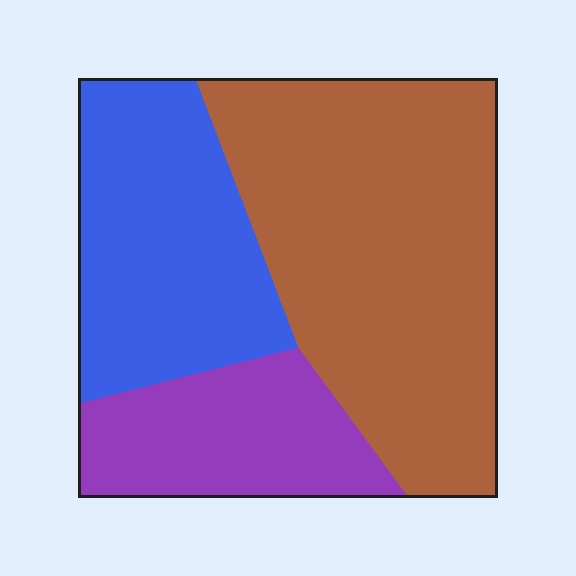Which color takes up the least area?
Purple, at roughly 20%.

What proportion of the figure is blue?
Blue takes up between a quarter and a half of the figure.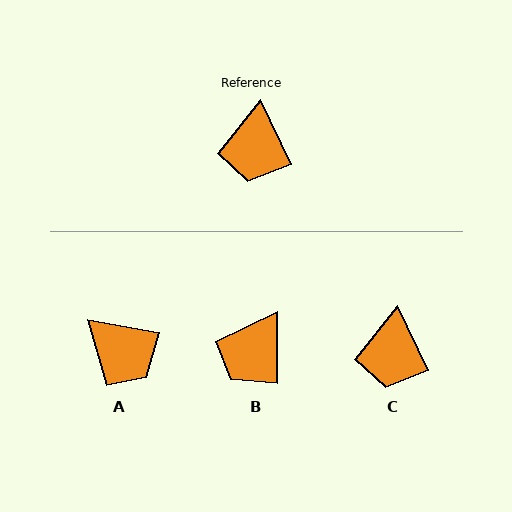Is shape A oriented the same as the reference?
No, it is off by about 54 degrees.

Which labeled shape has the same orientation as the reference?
C.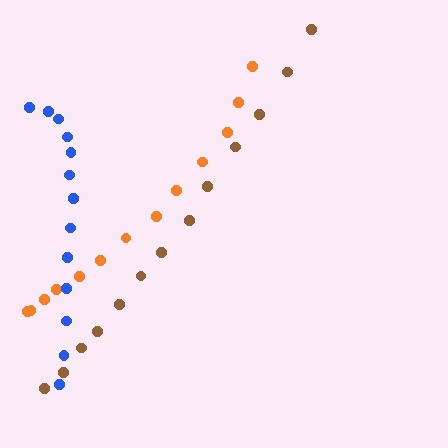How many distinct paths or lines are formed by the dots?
There are 3 distinct paths.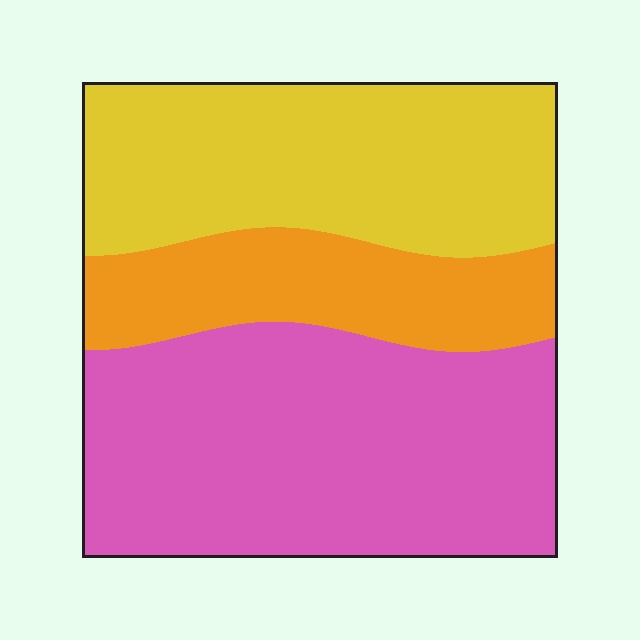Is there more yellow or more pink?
Pink.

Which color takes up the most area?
Pink, at roughly 45%.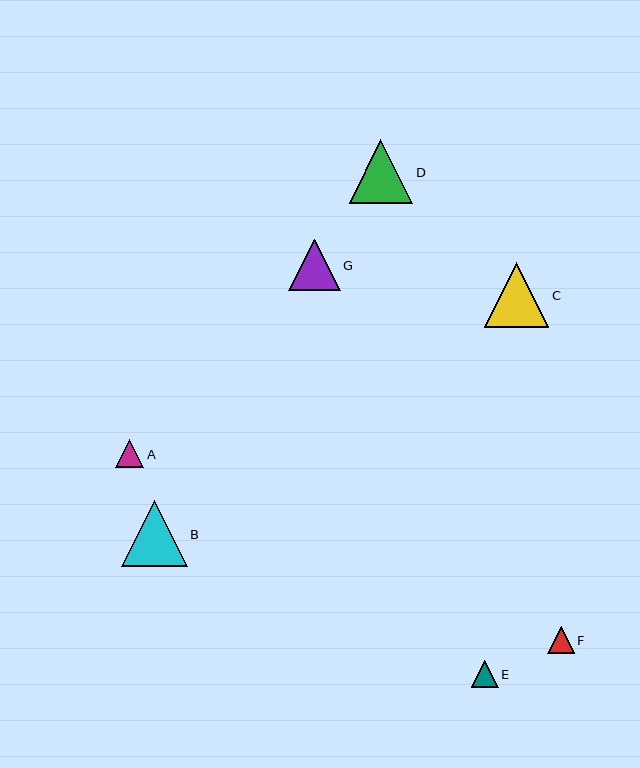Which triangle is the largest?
Triangle B is the largest with a size of approximately 66 pixels.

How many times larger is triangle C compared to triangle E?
Triangle C is approximately 2.4 times the size of triangle E.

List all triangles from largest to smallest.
From largest to smallest: B, C, D, G, A, E, F.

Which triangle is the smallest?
Triangle F is the smallest with a size of approximately 26 pixels.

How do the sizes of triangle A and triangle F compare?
Triangle A and triangle F are approximately the same size.